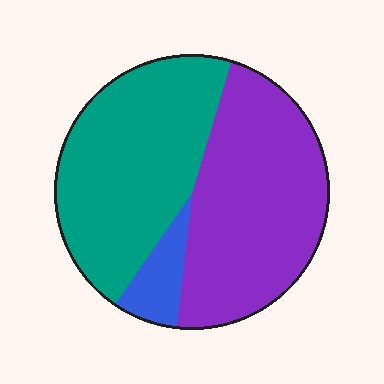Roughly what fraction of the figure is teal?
Teal takes up between a third and a half of the figure.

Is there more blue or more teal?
Teal.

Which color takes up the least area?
Blue, at roughly 10%.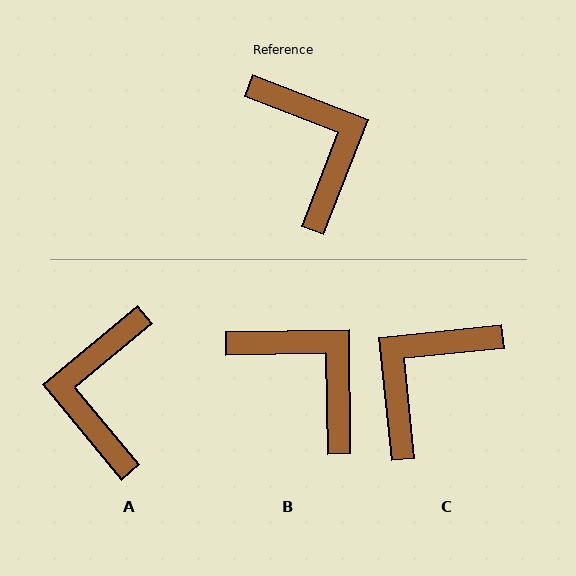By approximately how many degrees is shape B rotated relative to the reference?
Approximately 22 degrees counter-clockwise.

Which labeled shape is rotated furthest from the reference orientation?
A, about 151 degrees away.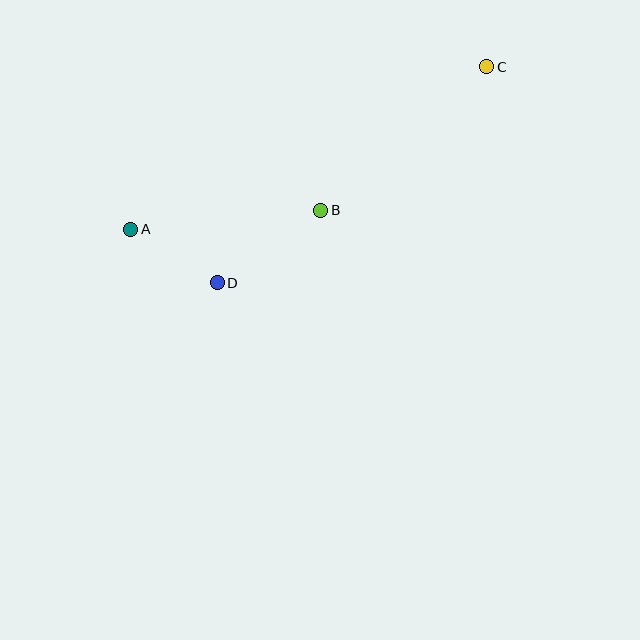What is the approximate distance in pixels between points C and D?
The distance between C and D is approximately 345 pixels.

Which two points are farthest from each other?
Points A and C are farthest from each other.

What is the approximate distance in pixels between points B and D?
The distance between B and D is approximately 127 pixels.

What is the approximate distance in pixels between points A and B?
The distance between A and B is approximately 191 pixels.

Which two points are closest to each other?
Points A and D are closest to each other.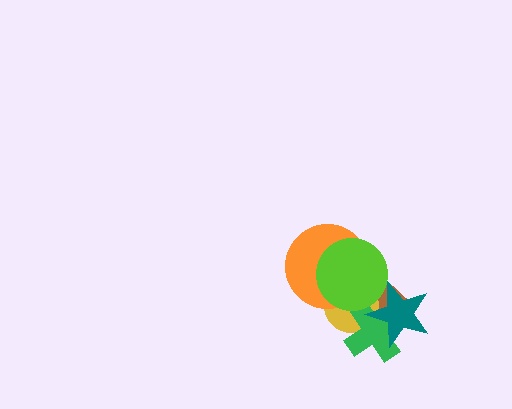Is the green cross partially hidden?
Yes, it is partially covered by another shape.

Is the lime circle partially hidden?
Yes, it is partially covered by another shape.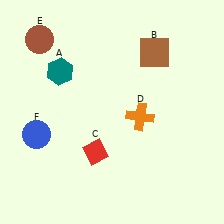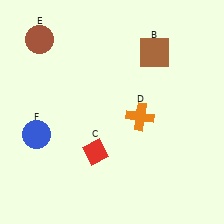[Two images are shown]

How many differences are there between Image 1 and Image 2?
There is 1 difference between the two images.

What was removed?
The teal hexagon (A) was removed in Image 2.